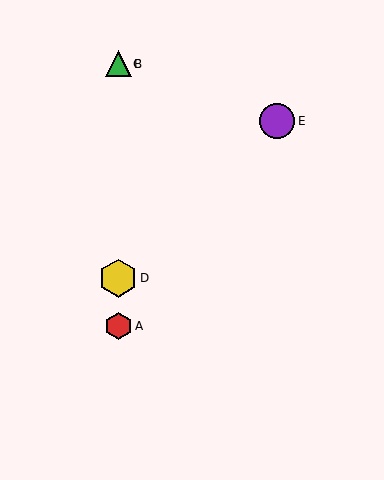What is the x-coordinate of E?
Object E is at x≈277.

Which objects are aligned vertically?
Objects A, B, C, D are aligned vertically.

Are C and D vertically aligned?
Yes, both are at x≈118.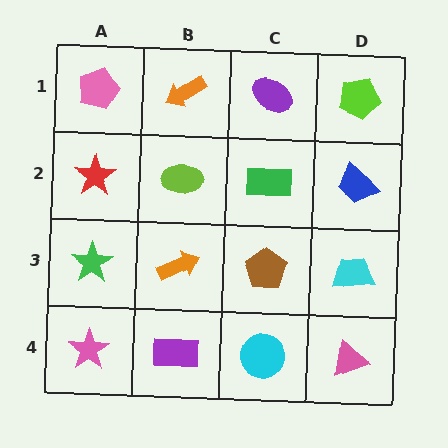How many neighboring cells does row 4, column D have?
2.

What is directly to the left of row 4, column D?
A cyan circle.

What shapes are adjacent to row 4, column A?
A green star (row 3, column A), a purple rectangle (row 4, column B).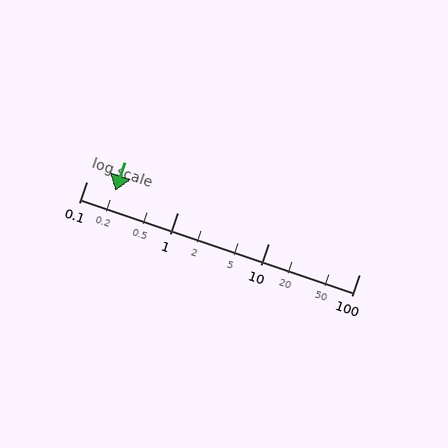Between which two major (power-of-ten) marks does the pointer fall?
The pointer is between 0.1 and 1.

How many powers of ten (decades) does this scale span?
The scale spans 3 decades, from 0.1 to 100.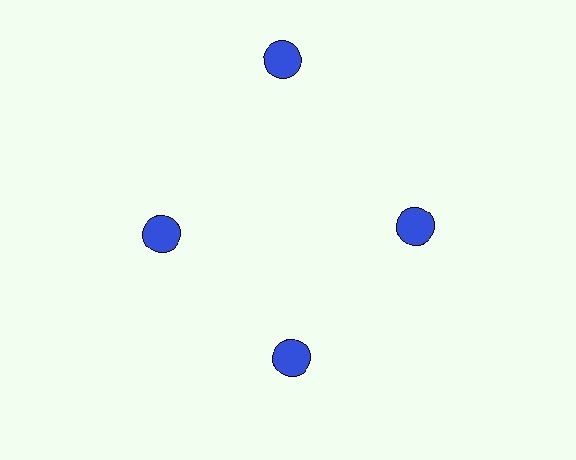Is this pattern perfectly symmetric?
No. The 4 blue circles are arranged in a ring, but one element near the 12 o'clock position is pushed outward from the center, breaking the 4-fold rotational symmetry.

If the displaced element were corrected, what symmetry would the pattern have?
It would have 4-fold rotational symmetry — the pattern would map onto itself every 90 degrees.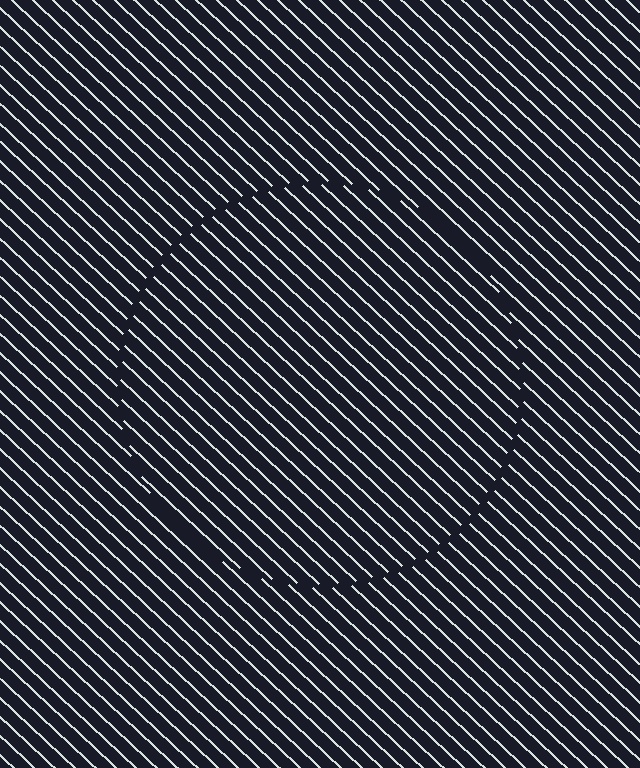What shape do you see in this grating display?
An illusory circle. The interior of the shape contains the same grating, shifted by half a period — the contour is defined by the phase discontinuity where line-ends from the inner and outer gratings abut.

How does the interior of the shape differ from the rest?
The interior of the shape contains the same grating, shifted by half a period — the contour is defined by the phase discontinuity where line-ends from the inner and outer gratings abut.